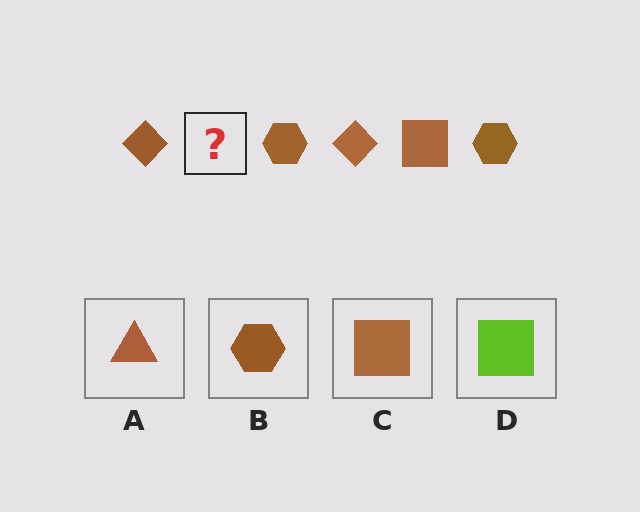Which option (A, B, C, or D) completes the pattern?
C.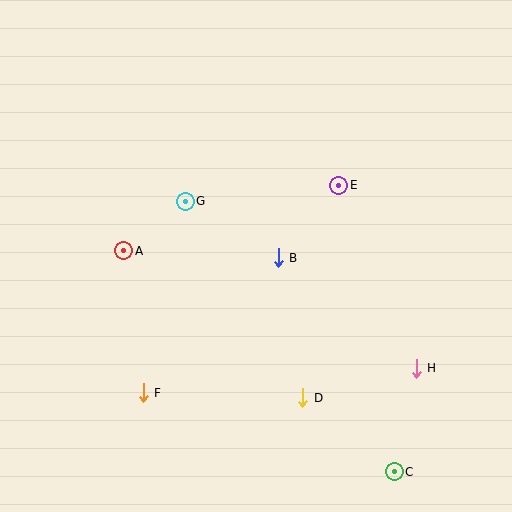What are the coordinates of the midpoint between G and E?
The midpoint between G and E is at (262, 193).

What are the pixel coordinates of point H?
Point H is at (416, 368).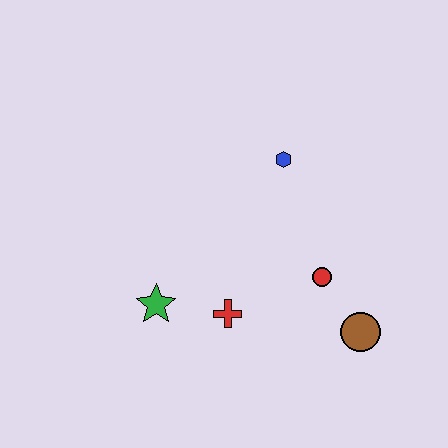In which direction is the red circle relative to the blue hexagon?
The red circle is below the blue hexagon.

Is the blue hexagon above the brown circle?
Yes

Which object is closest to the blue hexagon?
The red circle is closest to the blue hexagon.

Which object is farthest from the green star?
The brown circle is farthest from the green star.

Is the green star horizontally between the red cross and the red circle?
No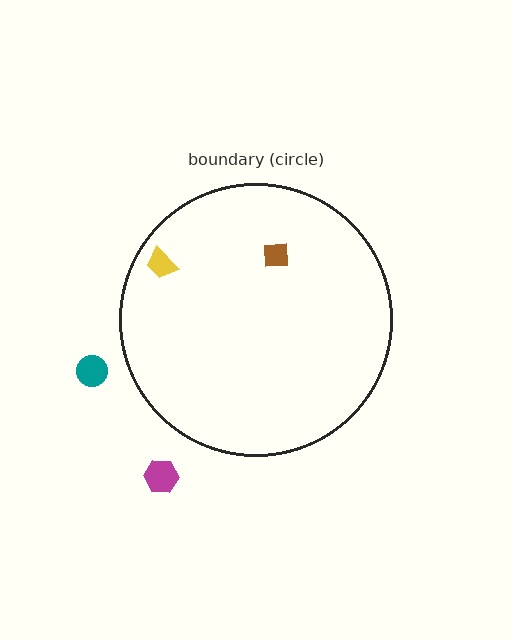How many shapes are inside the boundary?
2 inside, 2 outside.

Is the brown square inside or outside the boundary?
Inside.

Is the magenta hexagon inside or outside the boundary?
Outside.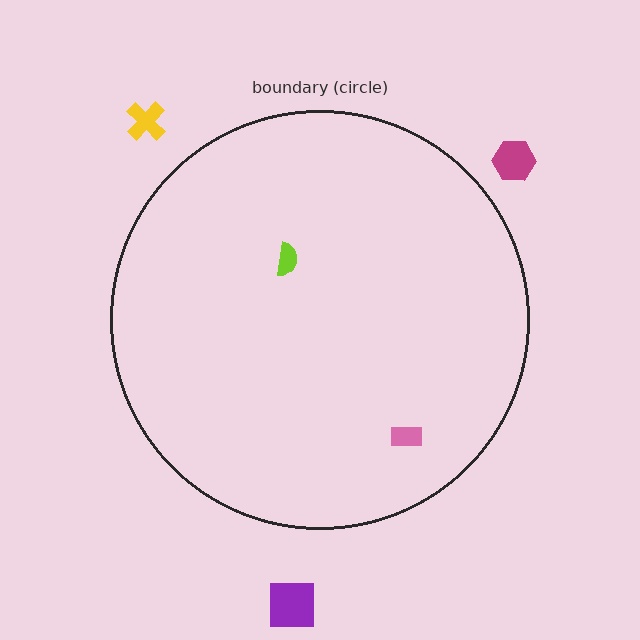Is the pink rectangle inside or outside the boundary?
Inside.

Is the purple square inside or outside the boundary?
Outside.